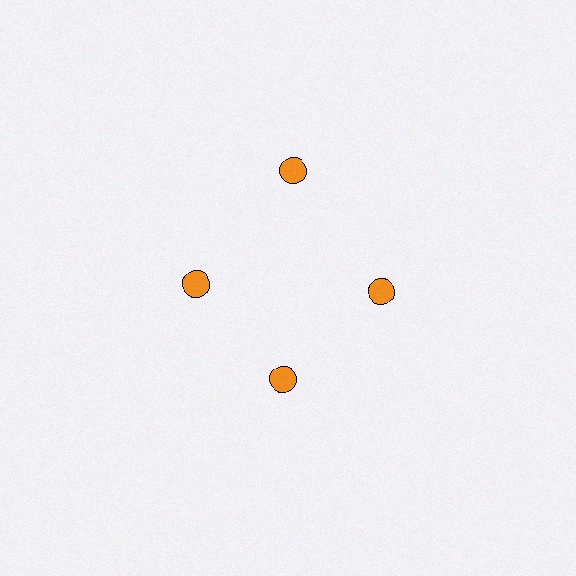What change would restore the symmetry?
The symmetry would be restored by moving it inward, back onto the ring so that all 4 circles sit at equal angles and equal distance from the center.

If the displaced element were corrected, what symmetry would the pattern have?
It would have 4-fold rotational symmetry — the pattern would map onto itself every 90 degrees.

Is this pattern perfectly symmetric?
No. The 4 orange circles are arranged in a ring, but one element near the 12 o'clock position is pushed outward from the center, breaking the 4-fold rotational symmetry.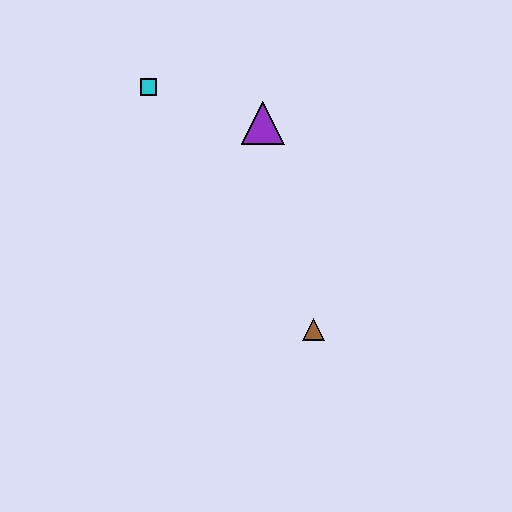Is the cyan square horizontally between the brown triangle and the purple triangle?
No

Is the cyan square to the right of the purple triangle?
No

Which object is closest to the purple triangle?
The cyan square is closest to the purple triangle.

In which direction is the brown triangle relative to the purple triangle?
The brown triangle is below the purple triangle.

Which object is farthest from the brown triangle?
The cyan square is farthest from the brown triangle.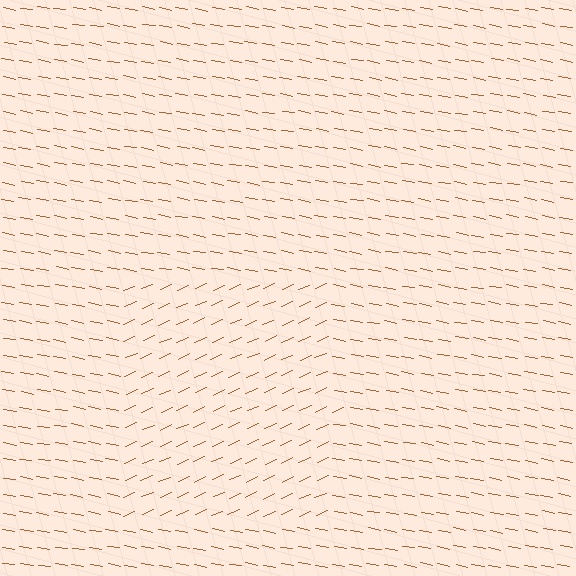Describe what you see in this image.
The image is filled with small brown line segments. A rectangle region in the image has lines oriented differently from the surrounding lines, creating a visible texture boundary.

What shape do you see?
I see a rectangle.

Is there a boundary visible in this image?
Yes, there is a texture boundary formed by a change in line orientation.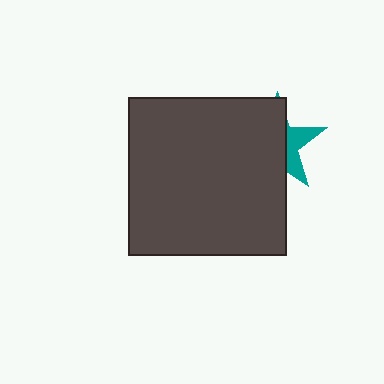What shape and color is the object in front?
The object in front is a dark gray square.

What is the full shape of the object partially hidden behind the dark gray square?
The partially hidden object is a teal star.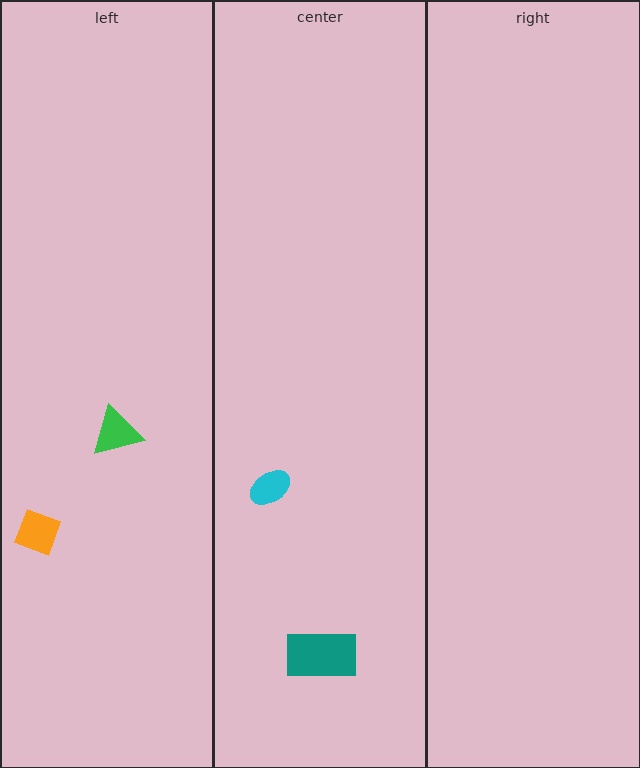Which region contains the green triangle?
The left region.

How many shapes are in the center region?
2.